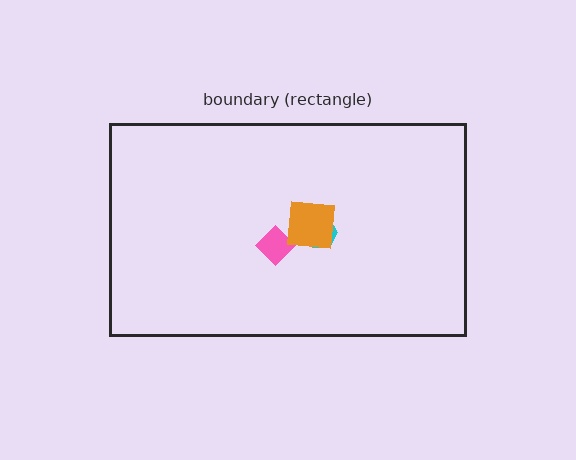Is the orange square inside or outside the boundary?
Inside.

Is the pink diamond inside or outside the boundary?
Inside.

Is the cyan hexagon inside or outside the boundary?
Inside.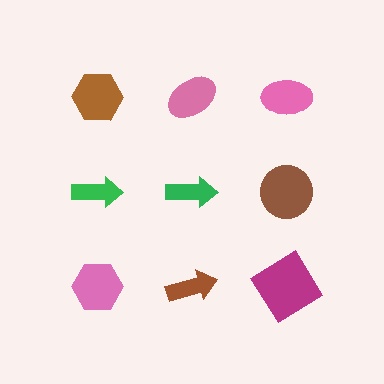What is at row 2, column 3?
A brown circle.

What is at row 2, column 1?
A green arrow.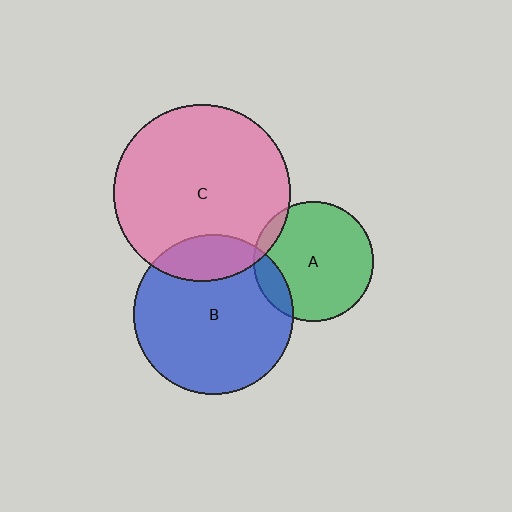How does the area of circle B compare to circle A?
Approximately 1.8 times.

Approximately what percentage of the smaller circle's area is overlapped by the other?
Approximately 5%.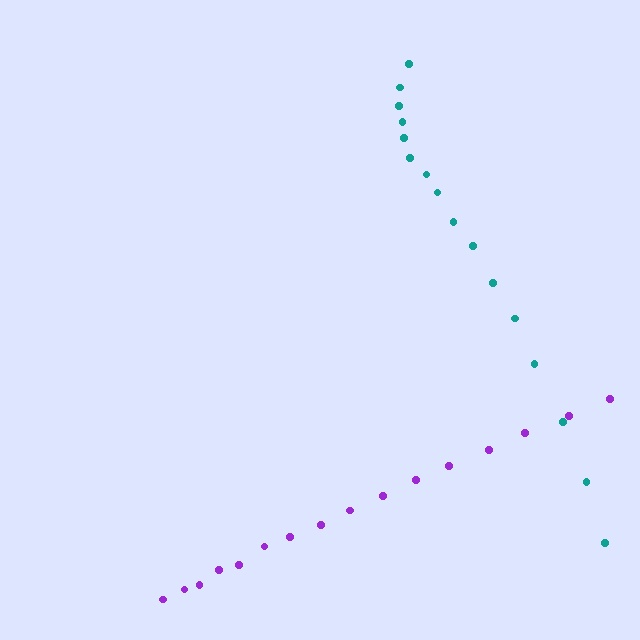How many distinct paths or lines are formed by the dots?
There are 2 distinct paths.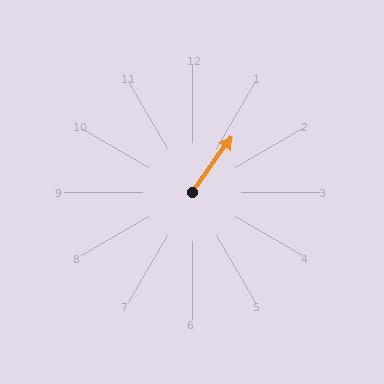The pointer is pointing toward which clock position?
Roughly 1 o'clock.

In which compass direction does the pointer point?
Northeast.